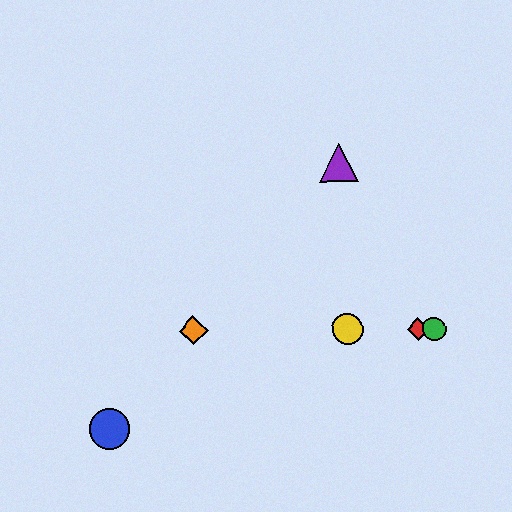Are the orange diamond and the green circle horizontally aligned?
Yes, both are at y≈330.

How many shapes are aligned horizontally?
4 shapes (the red diamond, the green circle, the yellow circle, the orange diamond) are aligned horizontally.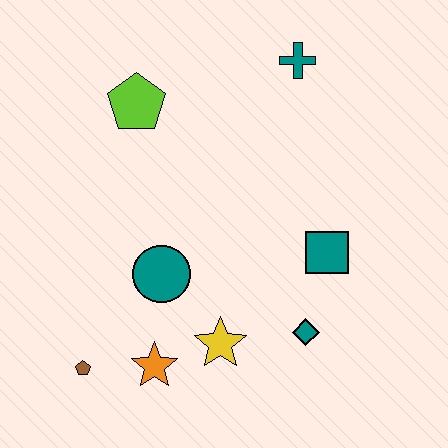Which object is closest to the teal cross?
The lime pentagon is closest to the teal cross.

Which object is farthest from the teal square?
The brown pentagon is farthest from the teal square.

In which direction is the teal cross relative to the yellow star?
The teal cross is above the yellow star.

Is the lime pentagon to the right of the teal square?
No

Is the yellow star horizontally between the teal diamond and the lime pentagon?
Yes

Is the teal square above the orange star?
Yes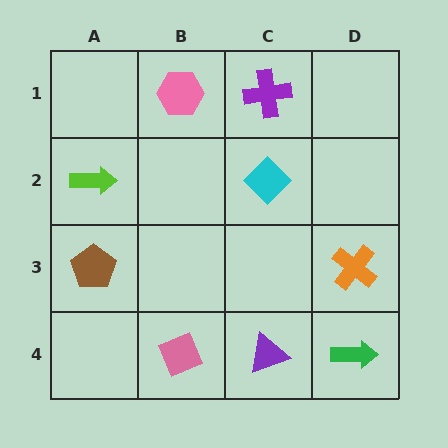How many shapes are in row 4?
3 shapes.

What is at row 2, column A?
A lime arrow.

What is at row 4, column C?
A purple triangle.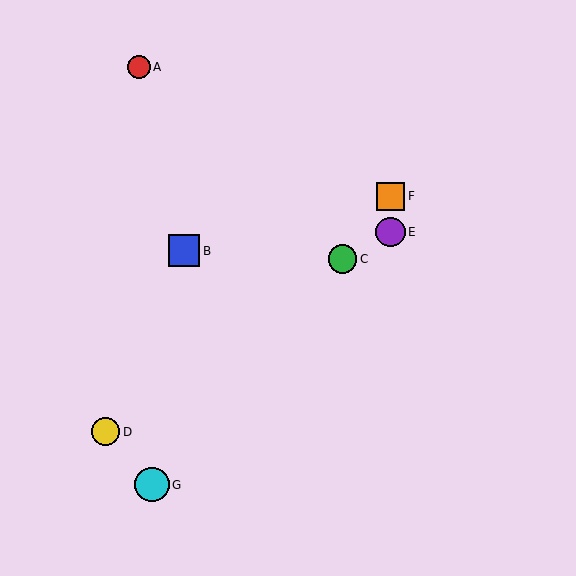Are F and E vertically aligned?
Yes, both are at x≈391.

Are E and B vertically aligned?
No, E is at x≈391 and B is at x≈184.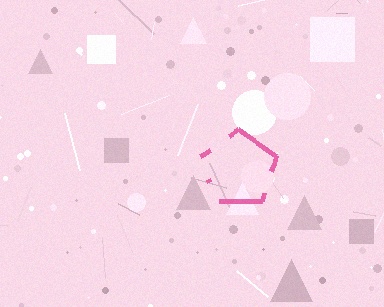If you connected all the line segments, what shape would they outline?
They would outline a pentagon.